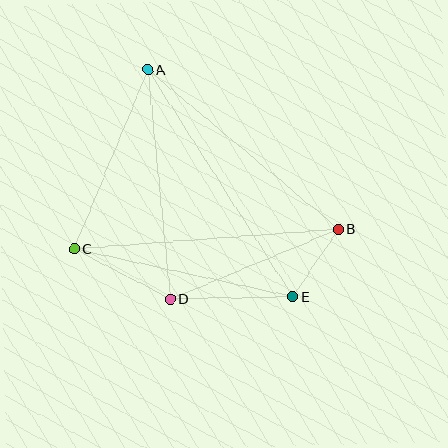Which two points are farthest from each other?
Points A and E are farthest from each other.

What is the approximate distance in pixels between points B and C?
The distance between B and C is approximately 266 pixels.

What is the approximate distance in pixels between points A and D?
The distance between A and D is approximately 231 pixels.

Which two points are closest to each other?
Points B and E are closest to each other.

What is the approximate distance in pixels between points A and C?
The distance between A and C is approximately 194 pixels.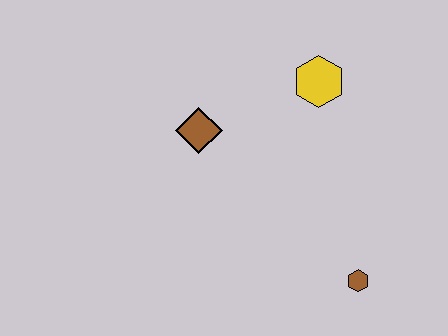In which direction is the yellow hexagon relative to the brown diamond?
The yellow hexagon is to the right of the brown diamond.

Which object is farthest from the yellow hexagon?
The brown hexagon is farthest from the yellow hexagon.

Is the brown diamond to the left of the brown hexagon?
Yes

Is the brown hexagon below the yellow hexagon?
Yes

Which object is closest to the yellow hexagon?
The brown diamond is closest to the yellow hexagon.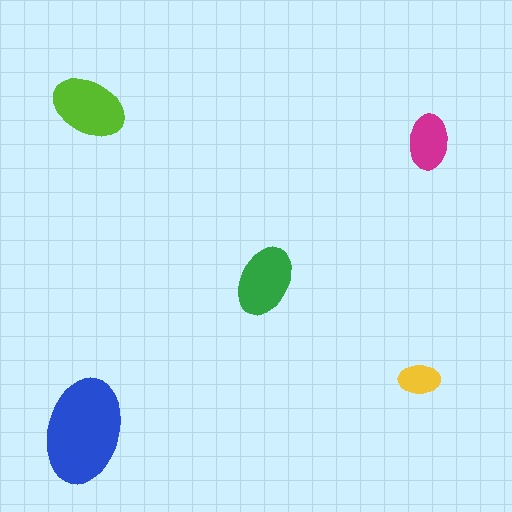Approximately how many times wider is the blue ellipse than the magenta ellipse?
About 2 times wider.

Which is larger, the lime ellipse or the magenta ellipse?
The lime one.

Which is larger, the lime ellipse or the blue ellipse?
The blue one.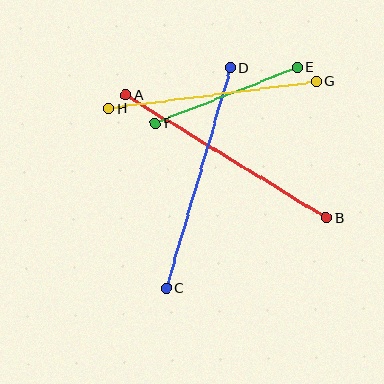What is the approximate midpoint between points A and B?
The midpoint is at approximately (226, 156) pixels.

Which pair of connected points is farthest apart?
Points A and B are farthest apart.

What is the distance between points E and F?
The distance is approximately 152 pixels.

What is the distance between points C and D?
The distance is approximately 230 pixels.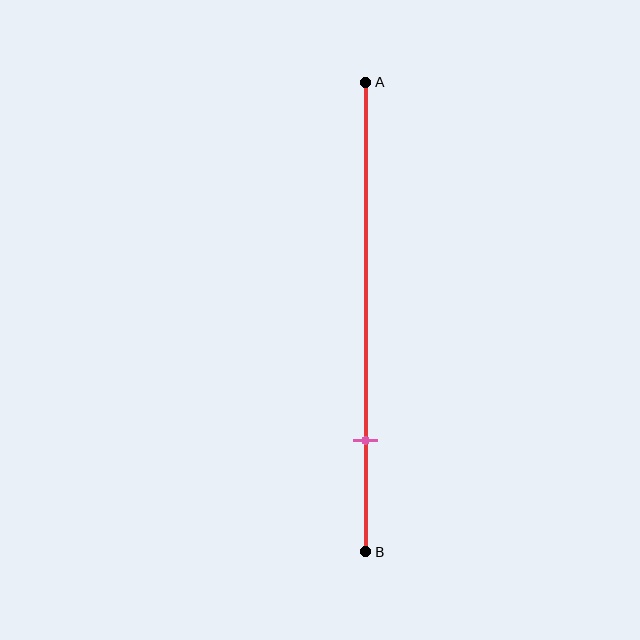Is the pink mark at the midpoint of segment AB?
No, the mark is at about 75% from A, not at the 50% midpoint.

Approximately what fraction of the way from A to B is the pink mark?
The pink mark is approximately 75% of the way from A to B.